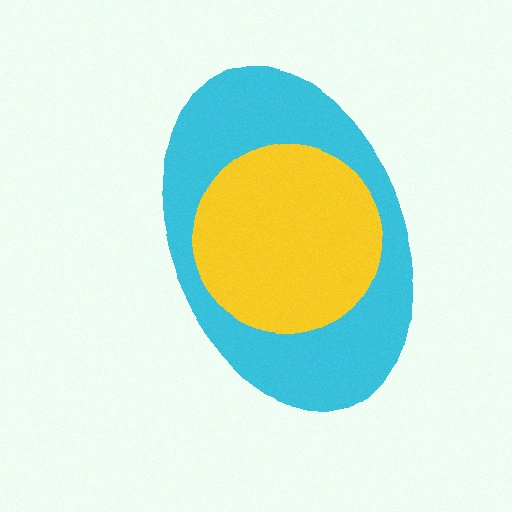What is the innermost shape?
The yellow circle.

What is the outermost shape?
The cyan ellipse.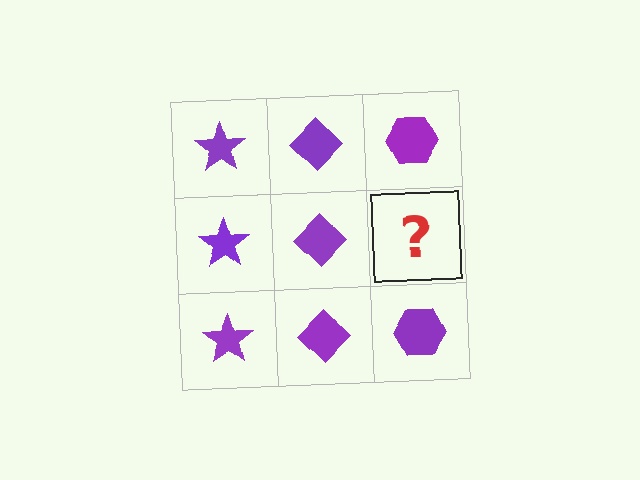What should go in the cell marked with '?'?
The missing cell should contain a purple hexagon.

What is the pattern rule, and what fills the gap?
The rule is that each column has a consistent shape. The gap should be filled with a purple hexagon.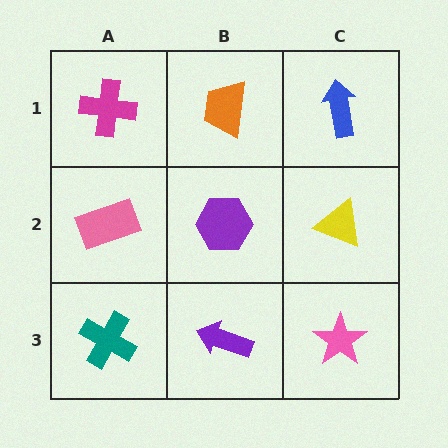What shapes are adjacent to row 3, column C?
A yellow triangle (row 2, column C), a purple arrow (row 3, column B).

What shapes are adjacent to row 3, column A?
A pink rectangle (row 2, column A), a purple arrow (row 3, column B).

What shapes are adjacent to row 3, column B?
A purple hexagon (row 2, column B), a teal cross (row 3, column A), a pink star (row 3, column C).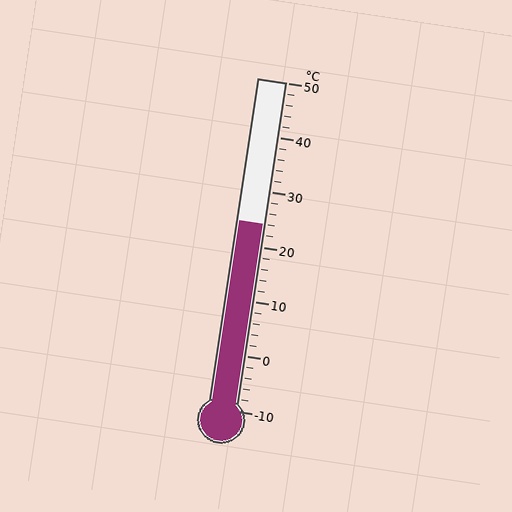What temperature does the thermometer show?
The thermometer shows approximately 24°C.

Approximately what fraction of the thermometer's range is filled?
The thermometer is filled to approximately 55% of its range.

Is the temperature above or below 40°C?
The temperature is below 40°C.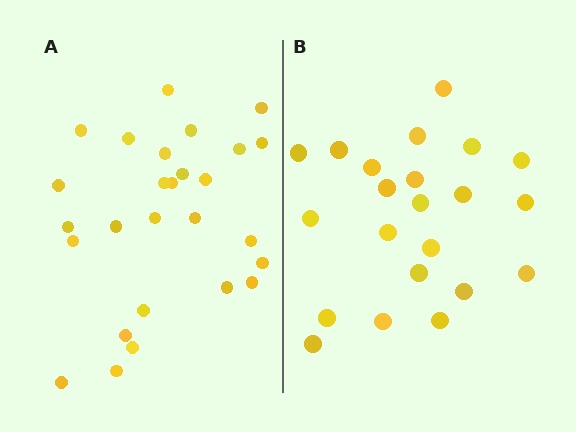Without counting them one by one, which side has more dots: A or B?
Region A (the left region) has more dots.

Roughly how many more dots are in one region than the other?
Region A has about 5 more dots than region B.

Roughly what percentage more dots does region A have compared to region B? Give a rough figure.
About 25% more.